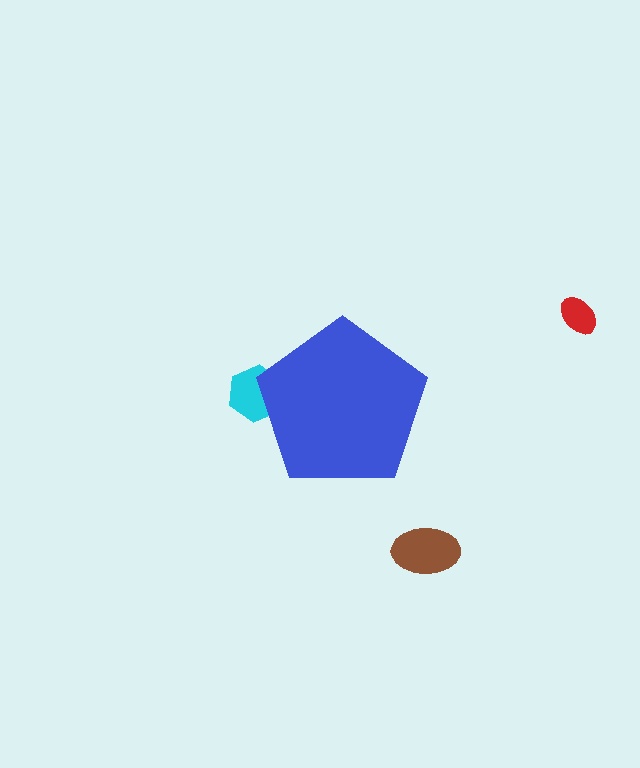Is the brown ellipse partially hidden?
No, the brown ellipse is fully visible.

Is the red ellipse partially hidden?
No, the red ellipse is fully visible.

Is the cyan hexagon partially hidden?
Yes, the cyan hexagon is partially hidden behind the blue pentagon.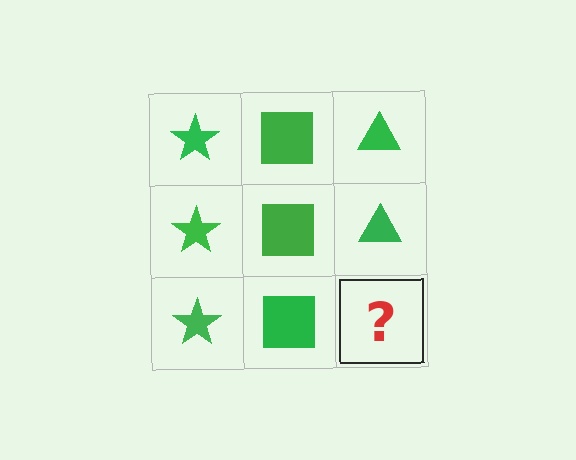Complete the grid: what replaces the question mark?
The question mark should be replaced with a green triangle.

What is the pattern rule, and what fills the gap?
The rule is that each column has a consistent shape. The gap should be filled with a green triangle.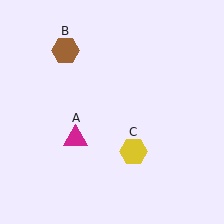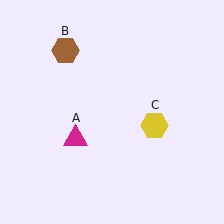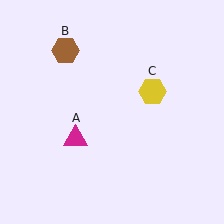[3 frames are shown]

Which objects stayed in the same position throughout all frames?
Magenta triangle (object A) and brown hexagon (object B) remained stationary.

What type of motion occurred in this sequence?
The yellow hexagon (object C) rotated counterclockwise around the center of the scene.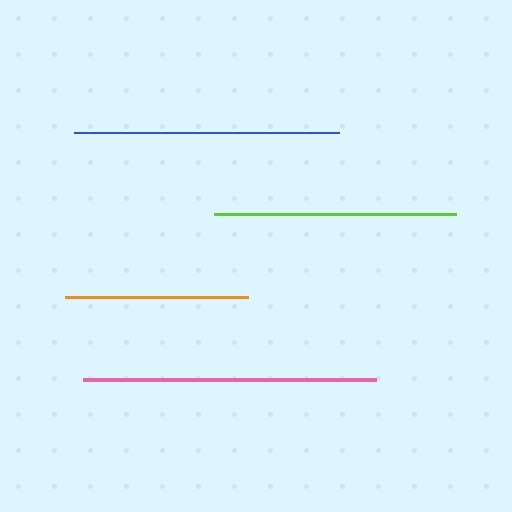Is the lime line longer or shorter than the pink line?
The pink line is longer than the lime line.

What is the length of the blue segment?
The blue segment is approximately 265 pixels long.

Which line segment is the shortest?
The orange line is the shortest at approximately 183 pixels.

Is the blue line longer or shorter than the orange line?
The blue line is longer than the orange line.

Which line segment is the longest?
The pink line is the longest at approximately 293 pixels.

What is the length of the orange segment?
The orange segment is approximately 183 pixels long.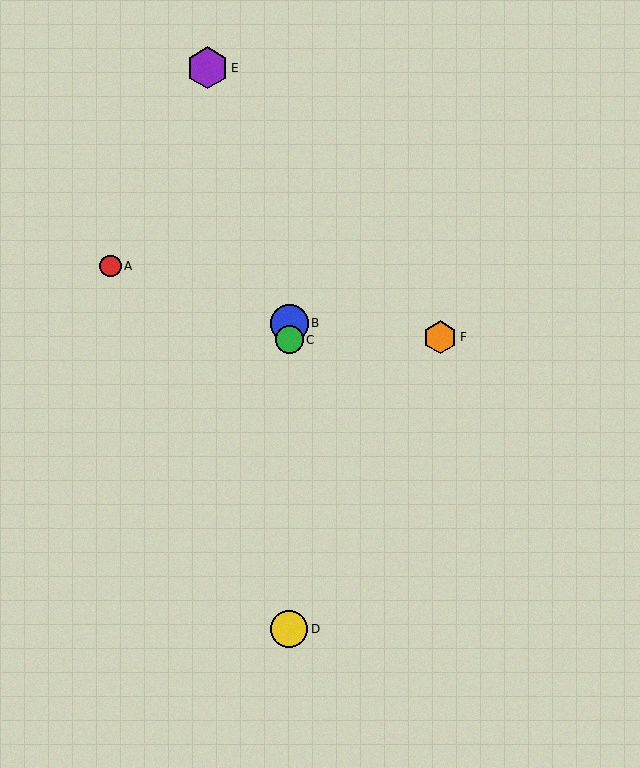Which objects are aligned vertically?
Objects B, C, D are aligned vertically.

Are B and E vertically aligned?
No, B is at x≈289 and E is at x≈207.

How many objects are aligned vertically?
3 objects (B, C, D) are aligned vertically.